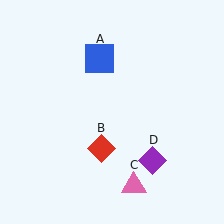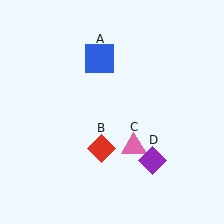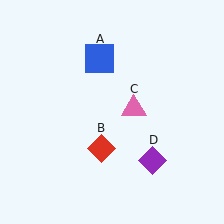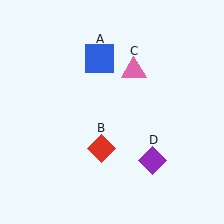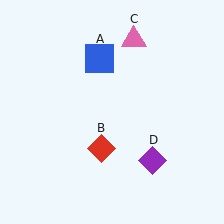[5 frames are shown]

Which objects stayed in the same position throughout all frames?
Blue square (object A) and red diamond (object B) and purple diamond (object D) remained stationary.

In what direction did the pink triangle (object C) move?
The pink triangle (object C) moved up.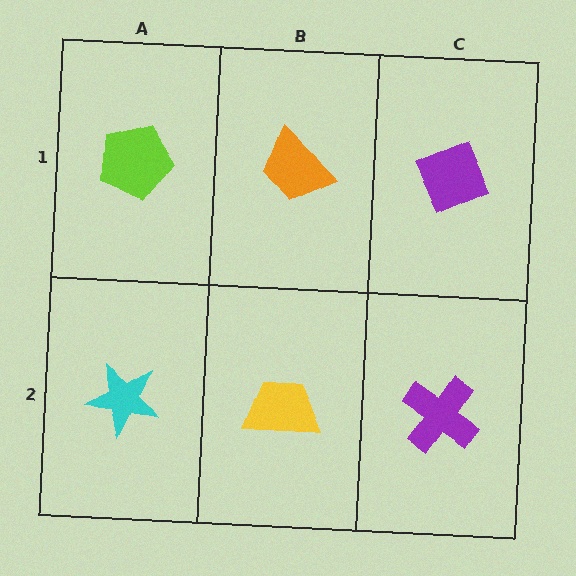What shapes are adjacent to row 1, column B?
A yellow trapezoid (row 2, column B), a lime pentagon (row 1, column A), a purple diamond (row 1, column C).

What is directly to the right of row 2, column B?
A purple cross.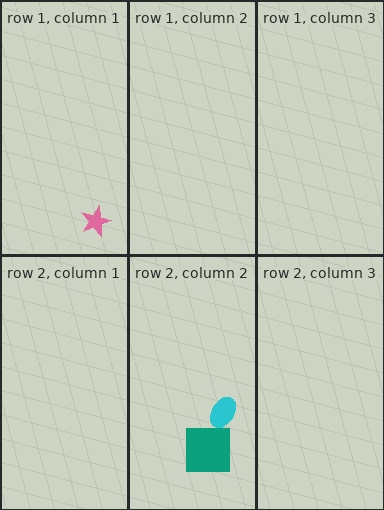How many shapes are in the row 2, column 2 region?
2.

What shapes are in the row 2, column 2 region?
The teal square, the cyan ellipse.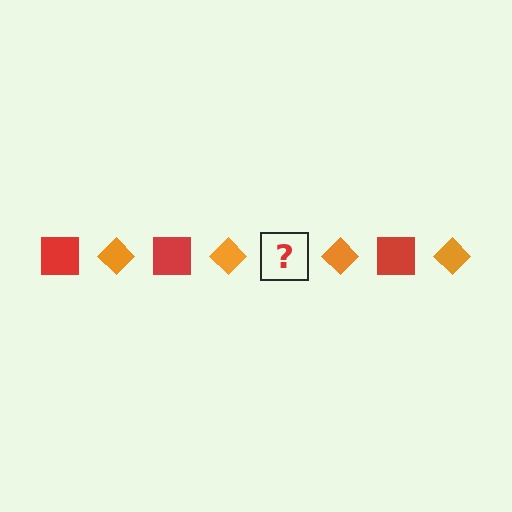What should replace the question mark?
The question mark should be replaced with a red square.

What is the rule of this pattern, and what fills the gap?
The rule is that the pattern alternates between red square and orange diamond. The gap should be filled with a red square.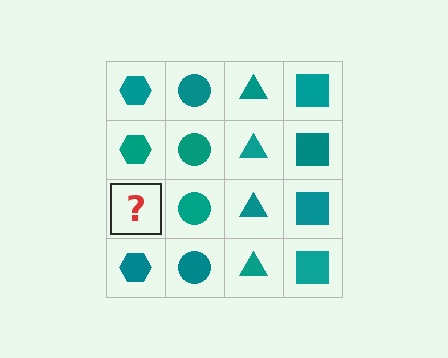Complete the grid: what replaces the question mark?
The question mark should be replaced with a teal hexagon.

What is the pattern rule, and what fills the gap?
The rule is that each column has a consistent shape. The gap should be filled with a teal hexagon.